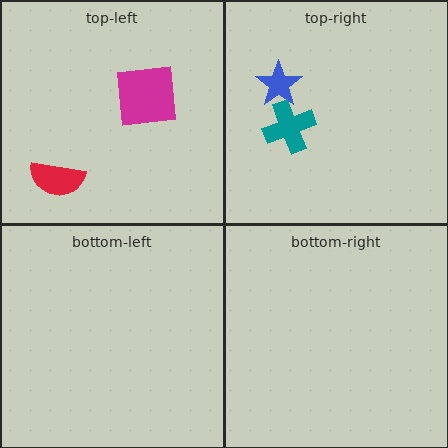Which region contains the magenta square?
The top-left region.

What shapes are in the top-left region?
The red semicircle, the magenta square.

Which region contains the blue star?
The top-right region.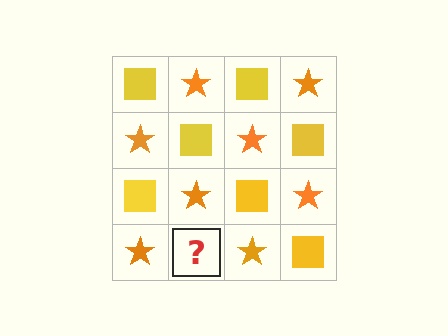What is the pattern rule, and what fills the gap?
The rule is that it alternates yellow square and orange star in a checkerboard pattern. The gap should be filled with a yellow square.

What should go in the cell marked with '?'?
The missing cell should contain a yellow square.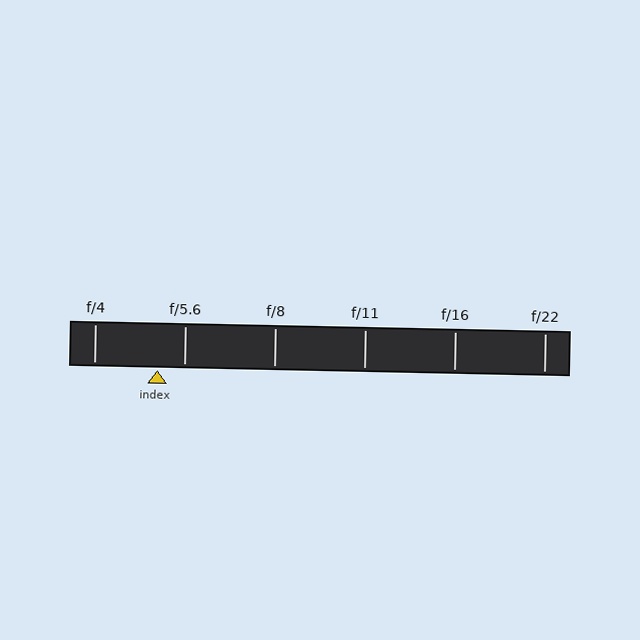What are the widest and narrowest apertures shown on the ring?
The widest aperture shown is f/4 and the narrowest is f/22.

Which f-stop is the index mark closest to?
The index mark is closest to f/5.6.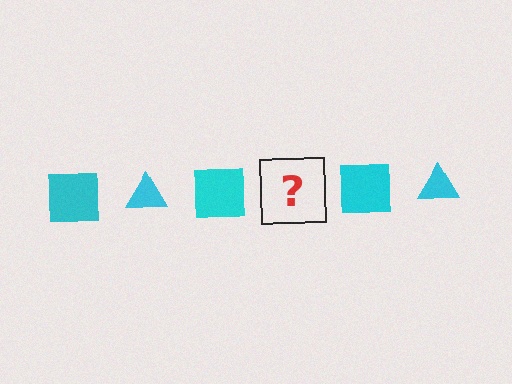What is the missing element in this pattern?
The missing element is a cyan triangle.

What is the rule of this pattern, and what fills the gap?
The rule is that the pattern cycles through square, triangle shapes in cyan. The gap should be filled with a cyan triangle.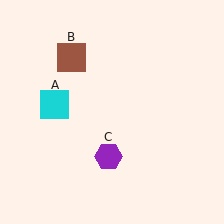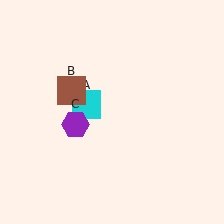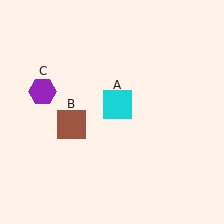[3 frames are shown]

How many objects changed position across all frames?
3 objects changed position: cyan square (object A), brown square (object B), purple hexagon (object C).